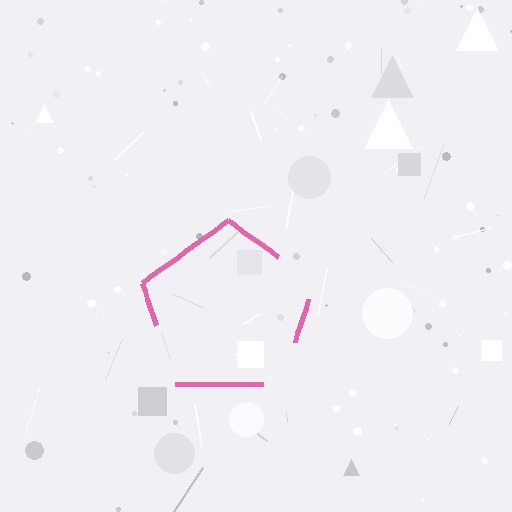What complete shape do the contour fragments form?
The contour fragments form a pentagon.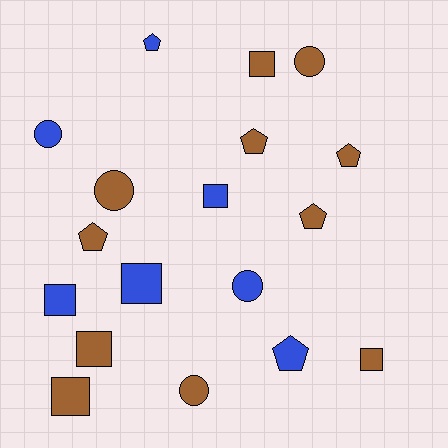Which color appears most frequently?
Brown, with 11 objects.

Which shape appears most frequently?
Square, with 7 objects.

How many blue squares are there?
There are 3 blue squares.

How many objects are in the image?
There are 18 objects.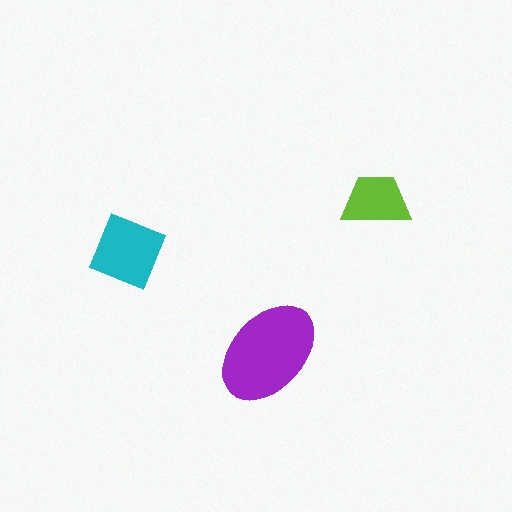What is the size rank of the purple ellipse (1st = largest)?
1st.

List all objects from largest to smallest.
The purple ellipse, the cyan square, the lime trapezoid.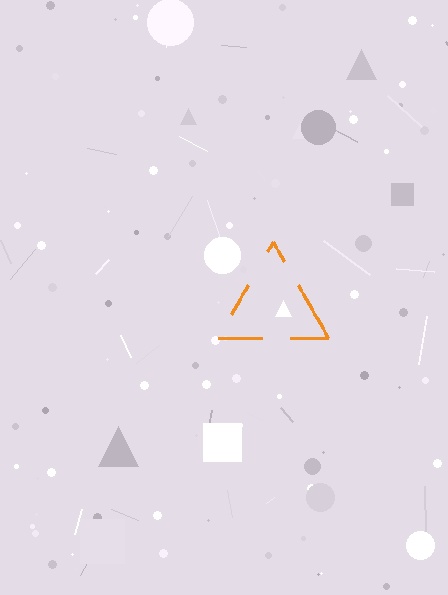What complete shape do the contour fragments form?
The contour fragments form a triangle.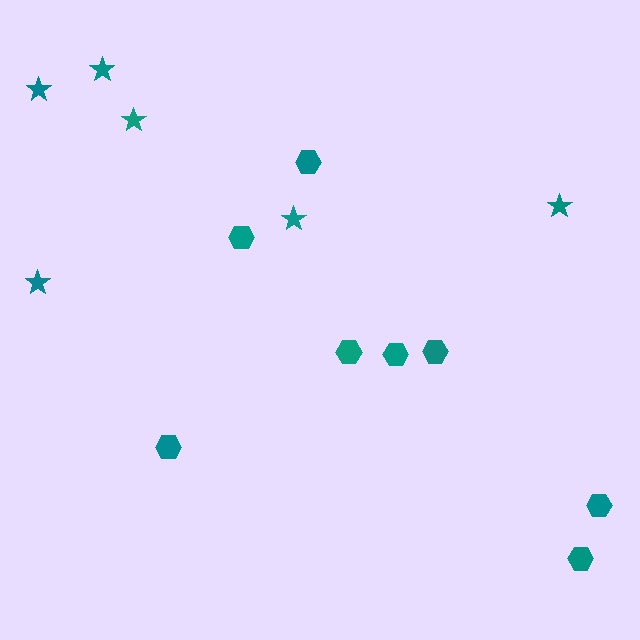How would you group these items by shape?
There are 2 groups: one group of stars (6) and one group of hexagons (8).